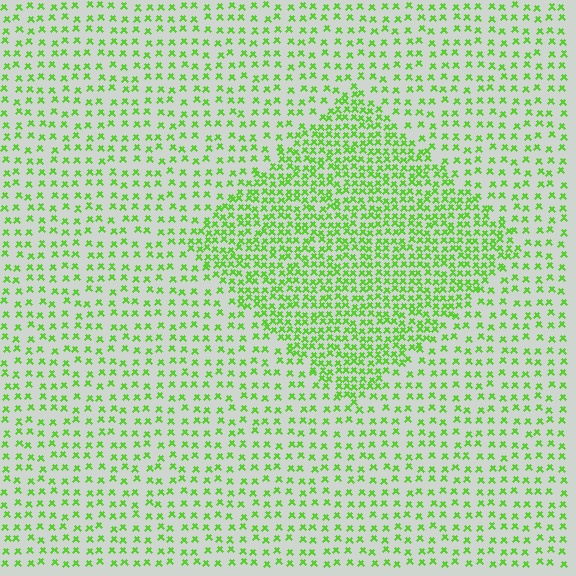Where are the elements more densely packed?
The elements are more densely packed inside the diamond boundary.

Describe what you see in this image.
The image contains small lime elements arranged at two different densities. A diamond-shaped region is visible where the elements are more densely packed than the surrounding area.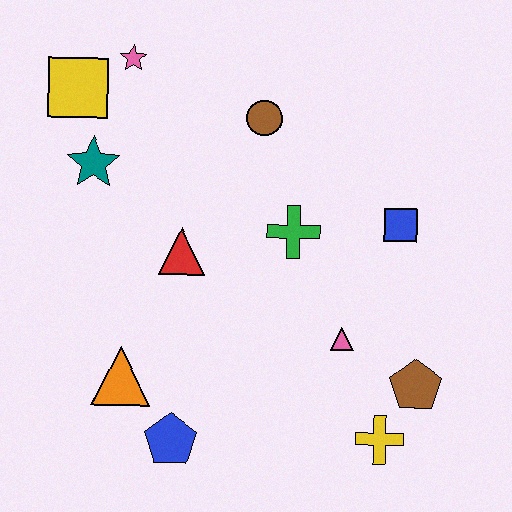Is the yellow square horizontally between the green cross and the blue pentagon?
No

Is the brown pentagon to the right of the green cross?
Yes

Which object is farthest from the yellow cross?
The yellow square is farthest from the yellow cross.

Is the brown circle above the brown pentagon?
Yes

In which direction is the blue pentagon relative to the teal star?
The blue pentagon is below the teal star.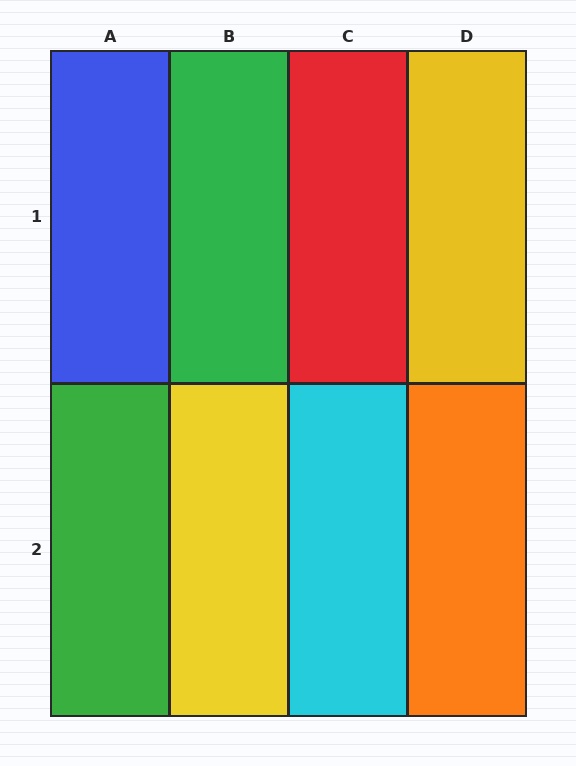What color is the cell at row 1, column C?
Red.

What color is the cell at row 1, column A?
Blue.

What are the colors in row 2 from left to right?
Green, yellow, cyan, orange.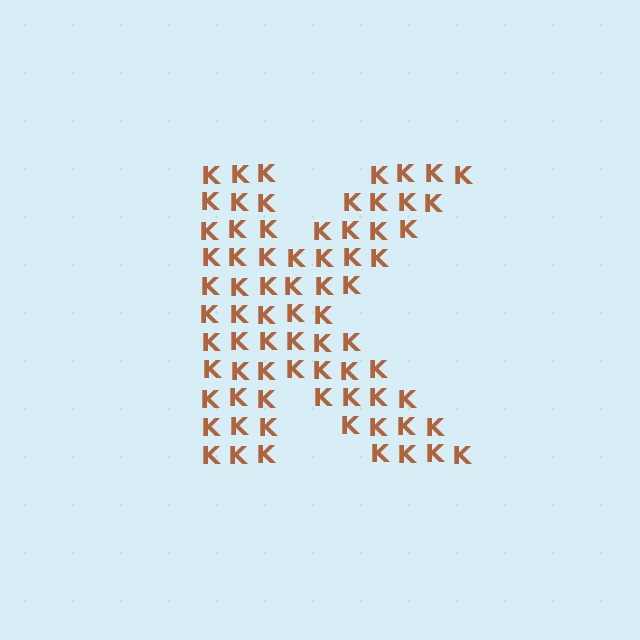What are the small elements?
The small elements are letter K's.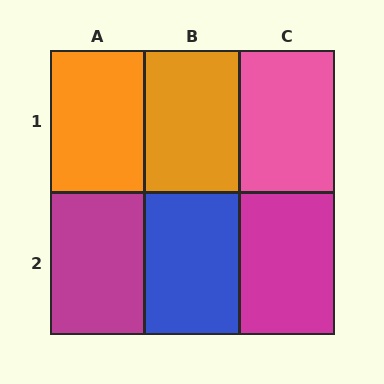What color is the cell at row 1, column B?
Orange.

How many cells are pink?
1 cell is pink.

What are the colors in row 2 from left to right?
Magenta, blue, magenta.